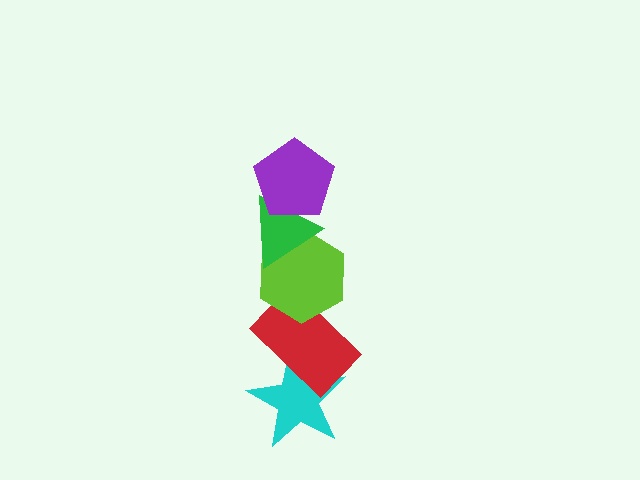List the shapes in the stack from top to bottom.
From top to bottom: the purple pentagon, the green triangle, the lime hexagon, the red rectangle, the cyan star.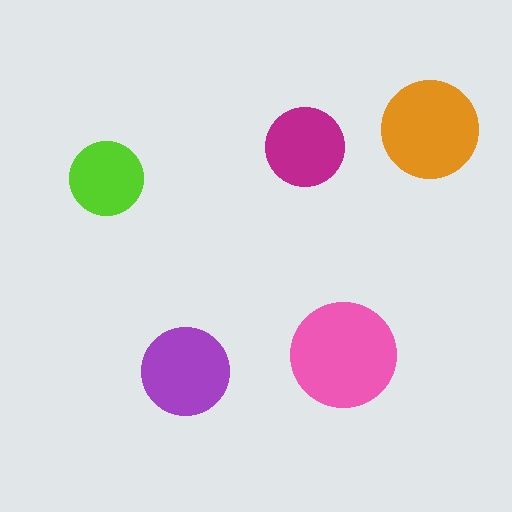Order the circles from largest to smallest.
the pink one, the orange one, the purple one, the magenta one, the lime one.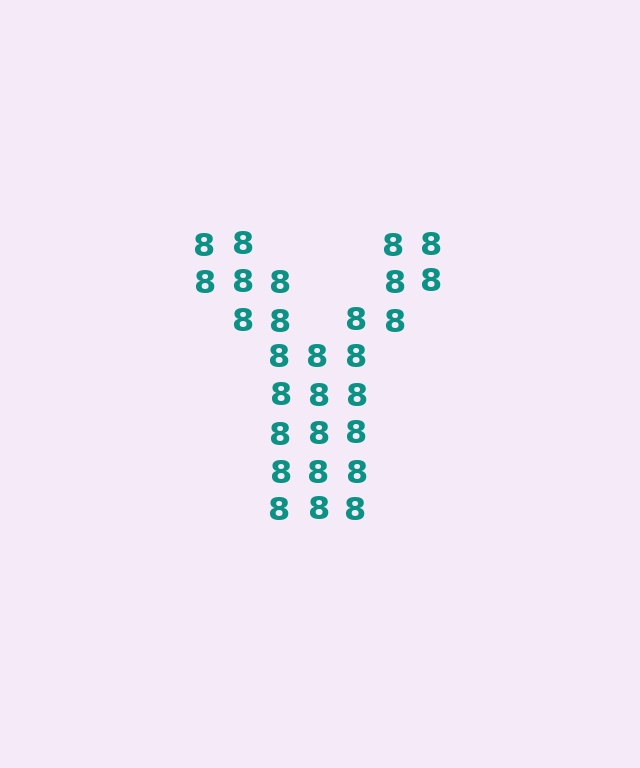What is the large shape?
The large shape is the letter Y.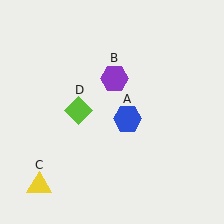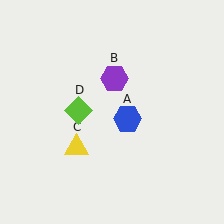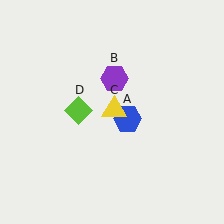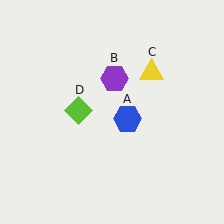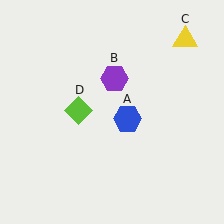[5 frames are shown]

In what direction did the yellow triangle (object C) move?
The yellow triangle (object C) moved up and to the right.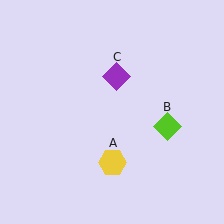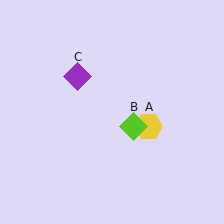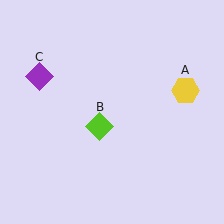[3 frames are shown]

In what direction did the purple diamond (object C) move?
The purple diamond (object C) moved left.